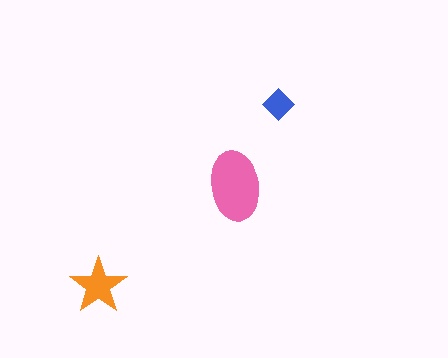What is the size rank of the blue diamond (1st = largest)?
3rd.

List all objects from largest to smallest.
The pink ellipse, the orange star, the blue diamond.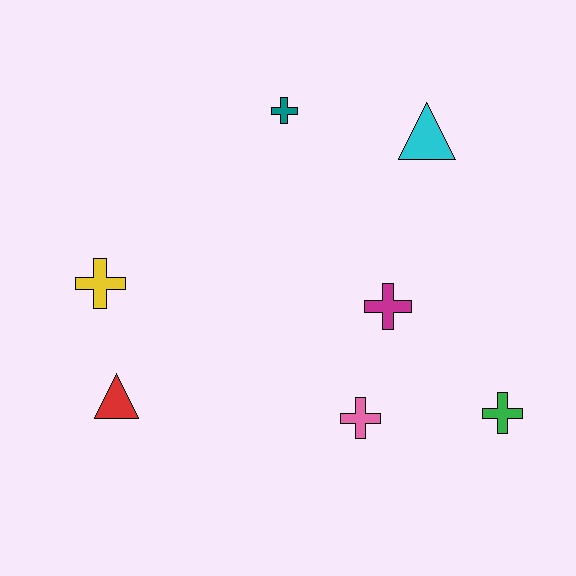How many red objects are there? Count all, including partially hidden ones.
There is 1 red object.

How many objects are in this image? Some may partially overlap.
There are 7 objects.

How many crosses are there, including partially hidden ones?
There are 5 crosses.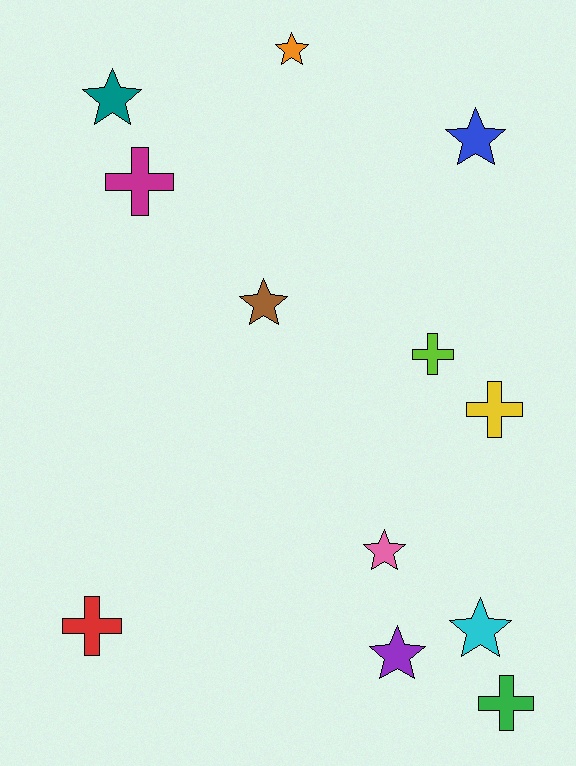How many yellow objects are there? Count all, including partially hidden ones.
There is 1 yellow object.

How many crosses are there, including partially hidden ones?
There are 5 crosses.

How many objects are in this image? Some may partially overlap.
There are 12 objects.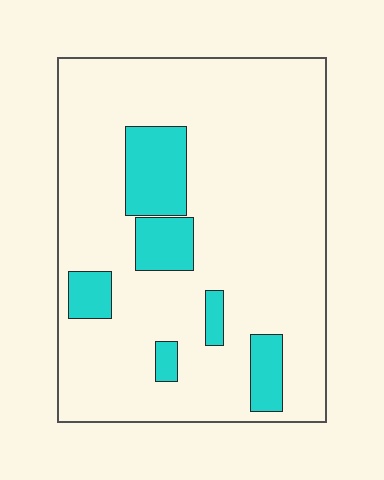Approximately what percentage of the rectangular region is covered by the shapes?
Approximately 15%.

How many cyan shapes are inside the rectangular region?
6.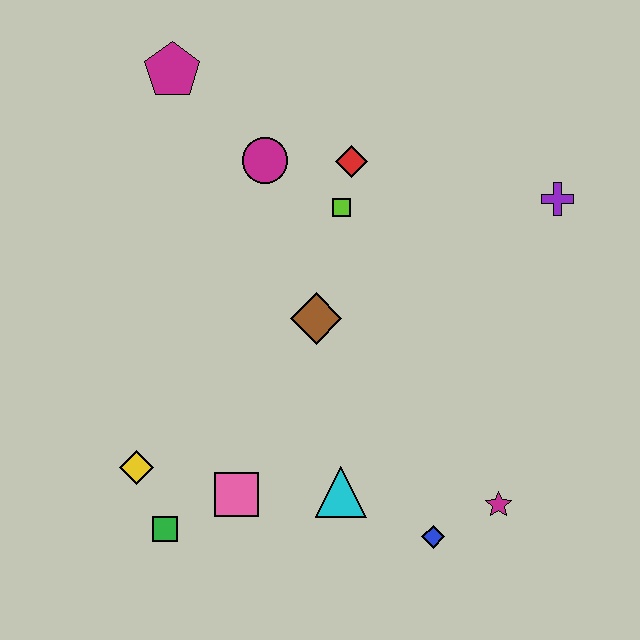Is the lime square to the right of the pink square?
Yes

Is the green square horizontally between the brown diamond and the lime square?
No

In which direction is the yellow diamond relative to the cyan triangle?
The yellow diamond is to the left of the cyan triangle.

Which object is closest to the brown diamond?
The lime square is closest to the brown diamond.